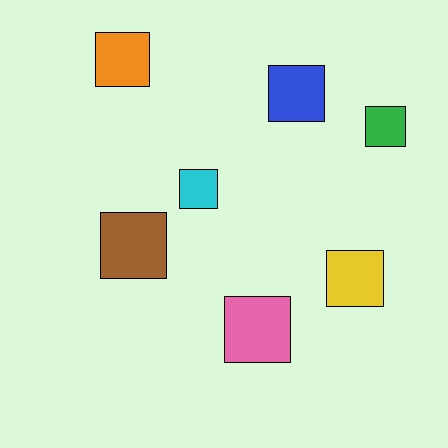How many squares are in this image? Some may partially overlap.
There are 7 squares.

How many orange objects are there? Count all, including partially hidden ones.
There is 1 orange object.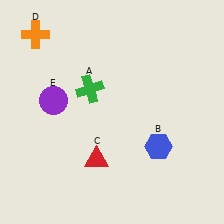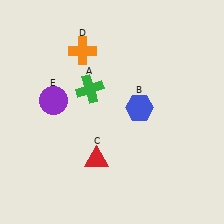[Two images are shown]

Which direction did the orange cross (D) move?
The orange cross (D) moved right.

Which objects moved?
The objects that moved are: the blue hexagon (B), the orange cross (D).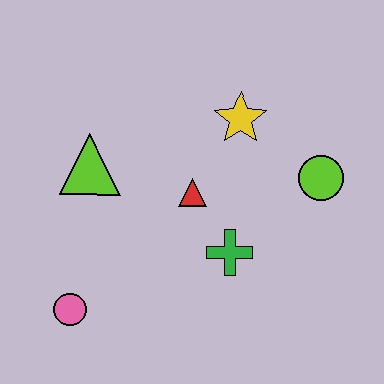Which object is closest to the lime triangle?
The red triangle is closest to the lime triangle.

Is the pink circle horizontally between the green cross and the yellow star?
No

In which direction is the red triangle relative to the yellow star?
The red triangle is below the yellow star.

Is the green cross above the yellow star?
No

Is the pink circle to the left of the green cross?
Yes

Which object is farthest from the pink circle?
The lime circle is farthest from the pink circle.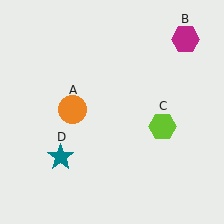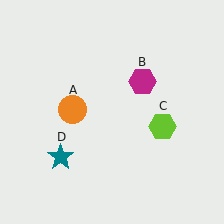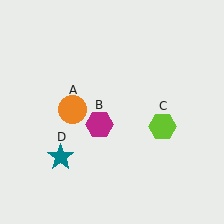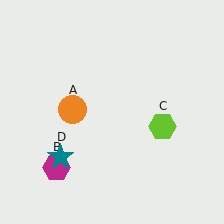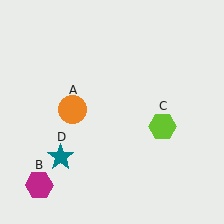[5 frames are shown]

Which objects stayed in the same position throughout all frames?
Orange circle (object A) and lime hexagon (object C) and teal star (object D) remained stationary.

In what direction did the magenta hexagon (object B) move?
The magenta hexagon (object B) moved down and to the left.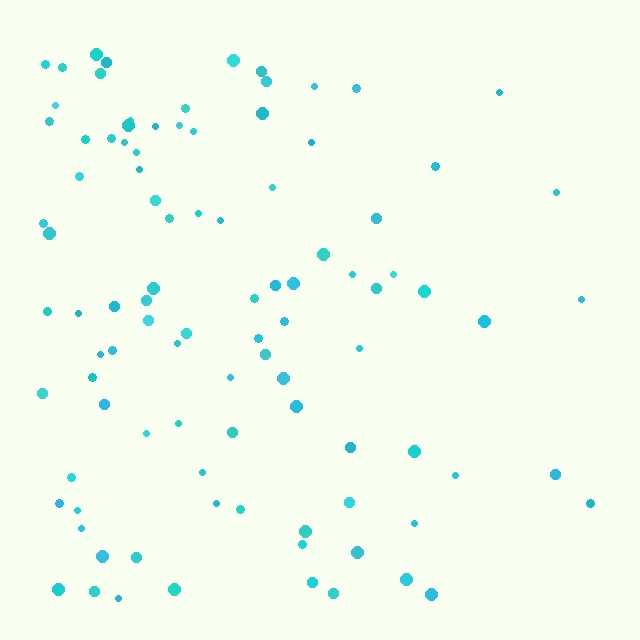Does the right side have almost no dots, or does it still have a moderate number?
Still a moderate number, just noticeably fewer than the left.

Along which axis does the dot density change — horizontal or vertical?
Horizontal.